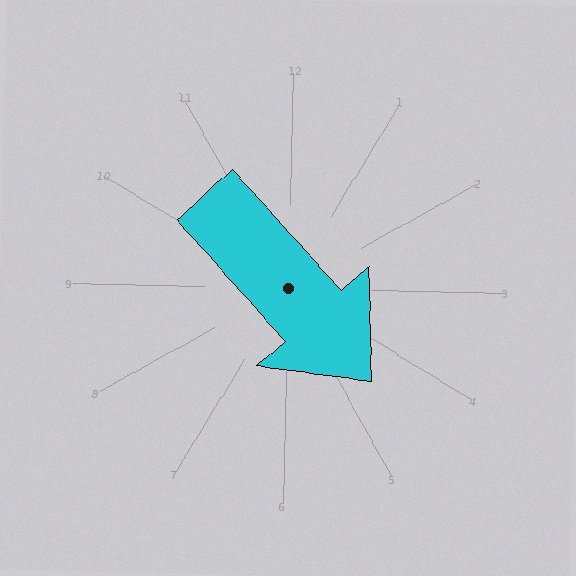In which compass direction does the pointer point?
Southeast.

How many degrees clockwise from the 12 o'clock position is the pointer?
Approximately 137 degrees.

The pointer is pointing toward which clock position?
Roughly 5 o'clock.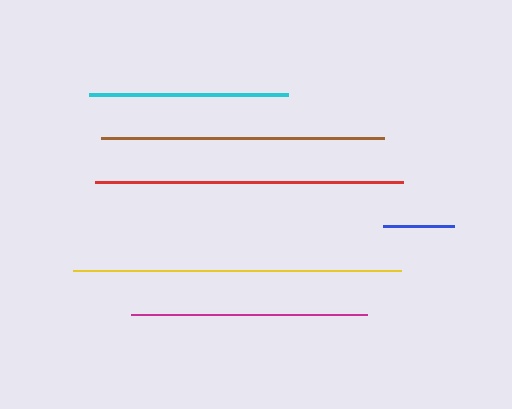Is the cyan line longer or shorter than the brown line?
The brown line is longer than the cyan line.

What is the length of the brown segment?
The brown segment is approximately 283 pixels long.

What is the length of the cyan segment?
The cyan segment is approximately 199 pixels long.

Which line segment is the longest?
The yellow line is the longest at approximately 328 pixels.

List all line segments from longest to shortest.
From longest to shortest: yellow, red, brown, magenta, cyan, blue.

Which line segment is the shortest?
The blue line is the shortest at approximately 71 pixels.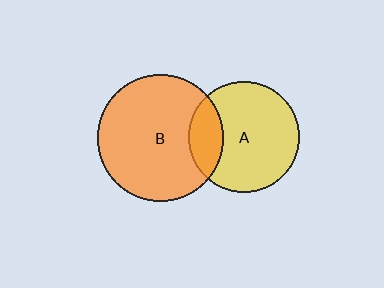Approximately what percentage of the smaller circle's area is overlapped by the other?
Approximately 20%.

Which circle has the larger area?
Circle B (orange).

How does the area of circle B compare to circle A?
Approximately 1.3 times.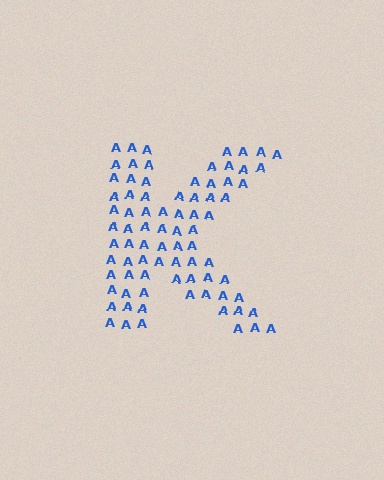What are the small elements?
The small elements are letter A's.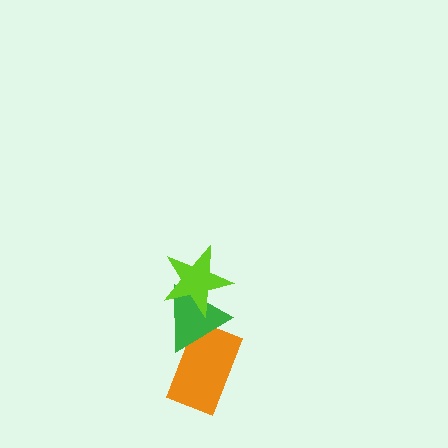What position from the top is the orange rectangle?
The orange rectangle is 3rd from the top.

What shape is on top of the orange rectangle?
The green triangle is on top of the orange rectangle.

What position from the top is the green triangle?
The green triangle is 2nd from the top.